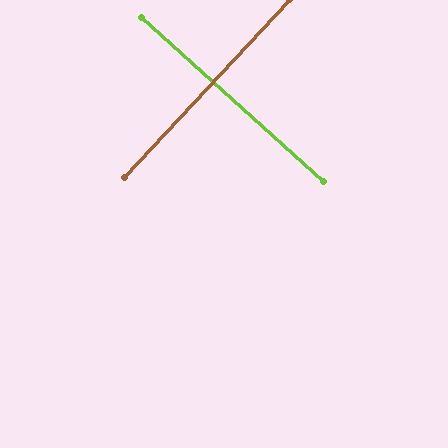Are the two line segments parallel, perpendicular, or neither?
Perpendicular — they meet at approximately 89°.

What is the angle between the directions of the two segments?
Approximately 89 degrees.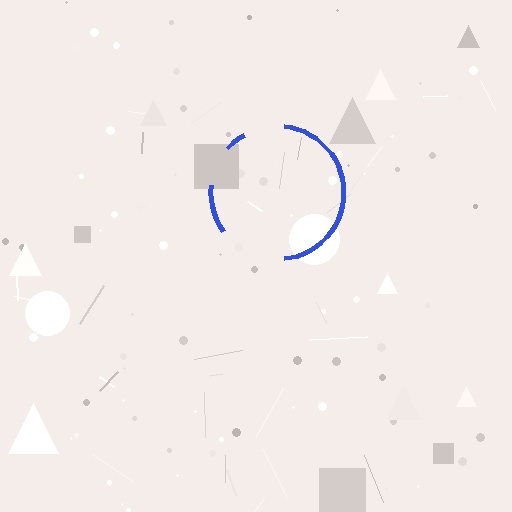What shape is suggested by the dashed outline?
The dashed outline suggests a circle.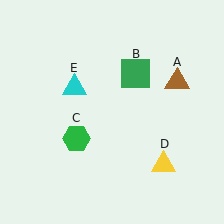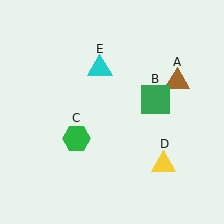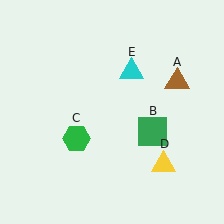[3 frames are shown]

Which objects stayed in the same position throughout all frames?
Brown triangle (object A) and green hexagon (object C) and yellow triangle (object D) remained stationary.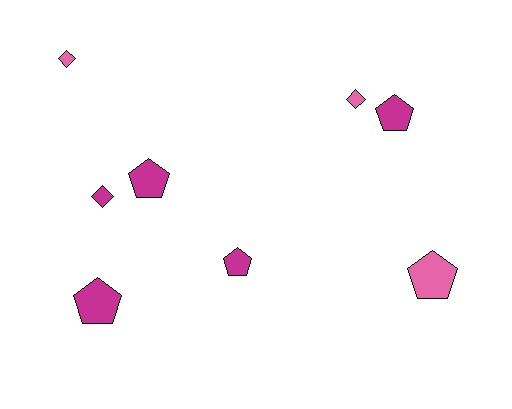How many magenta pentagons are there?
There are 4 magenta pentagons.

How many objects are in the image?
There are 8 objects.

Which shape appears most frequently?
Pentagon, with 5 objects.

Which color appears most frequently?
Magenta, with 5 objects.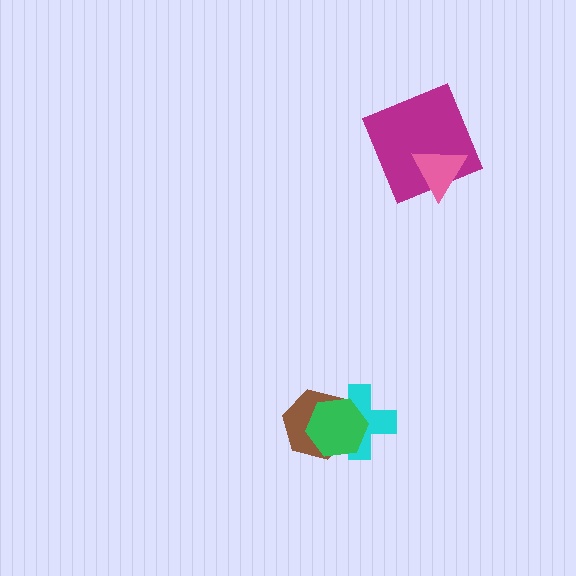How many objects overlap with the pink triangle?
1 object overlaps with the pink triangle.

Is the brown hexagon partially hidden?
Yes, it is partially covered by another shape.